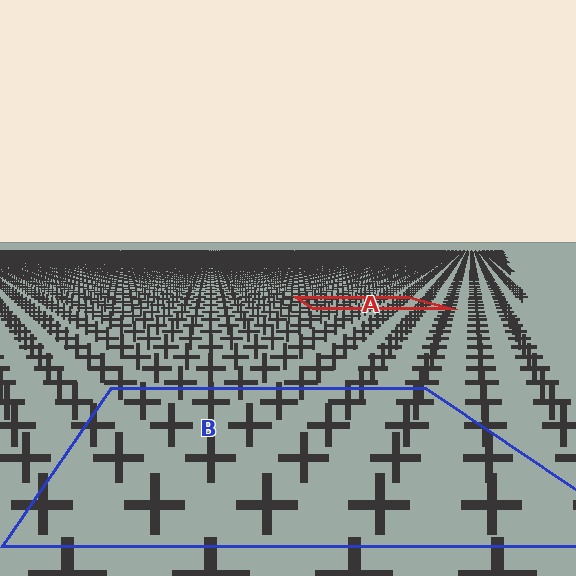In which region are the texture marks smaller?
The texture marks are smaller in region A, because it is farther away.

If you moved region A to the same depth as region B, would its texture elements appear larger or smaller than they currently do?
They would appear larger. At a closer depth, the same texture elements are projected at a bigger on-screen size.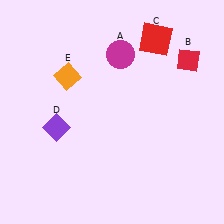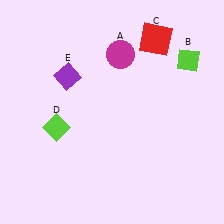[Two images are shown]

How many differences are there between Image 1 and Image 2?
There are 3 differences between the two images.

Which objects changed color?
B changed from red to lime. D changed from purple to lime. E changed from orange to purple.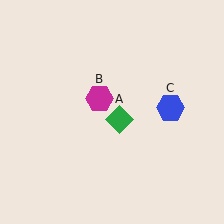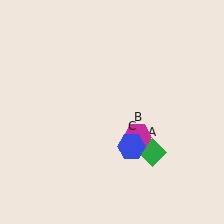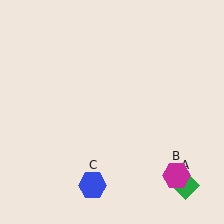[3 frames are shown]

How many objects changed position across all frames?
3 objects changed position: green diamond (object A), magenta hexagon (object B), blue hexagon (object C).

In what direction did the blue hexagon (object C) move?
The blue hexagon (object C) moved down and to the left.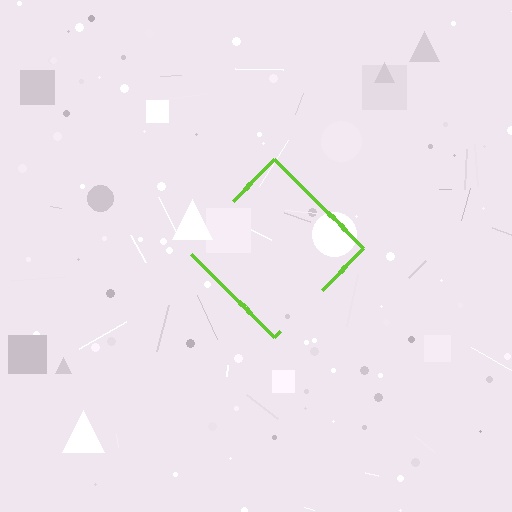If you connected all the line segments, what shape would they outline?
They would outline a diamond.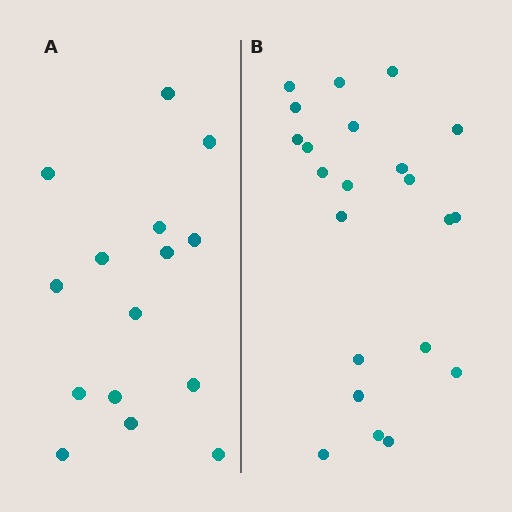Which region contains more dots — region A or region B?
Region B (the right region) has more dots.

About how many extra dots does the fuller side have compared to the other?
Region B has roughly 8 or so more dots than region A.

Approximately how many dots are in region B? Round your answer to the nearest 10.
About 20 dots. (The exact count is 22, which rounds to 20.)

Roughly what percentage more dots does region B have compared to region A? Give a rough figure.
About 45% more.